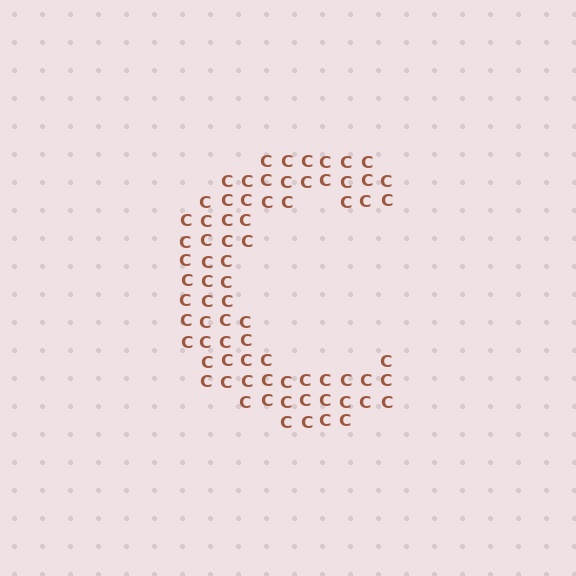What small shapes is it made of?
It is made of small letter C's.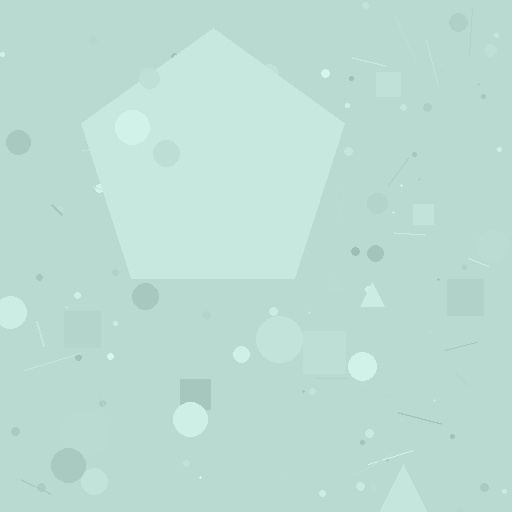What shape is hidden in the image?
A pentagon is hidden in the image.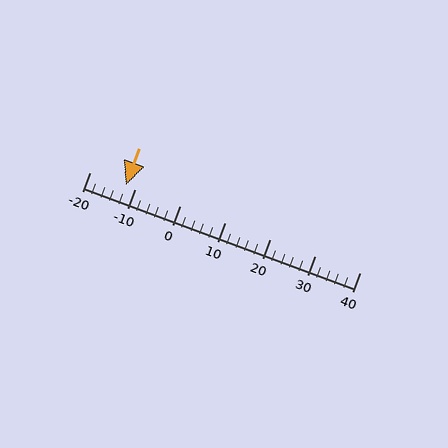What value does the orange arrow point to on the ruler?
The orange arrow points to approximately -12.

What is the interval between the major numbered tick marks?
The major tick marks are spaced 10 units apart.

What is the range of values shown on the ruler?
The ruler shows values from -20 to 40.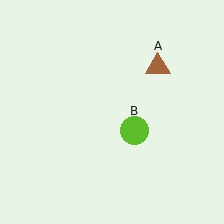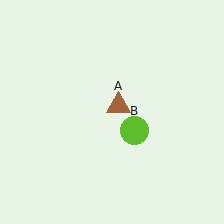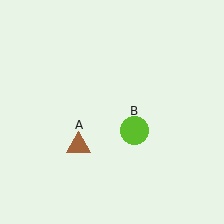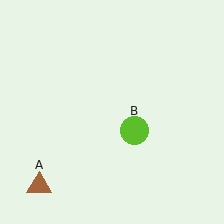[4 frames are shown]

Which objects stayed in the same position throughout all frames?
Lime circle (object B) remained stationary.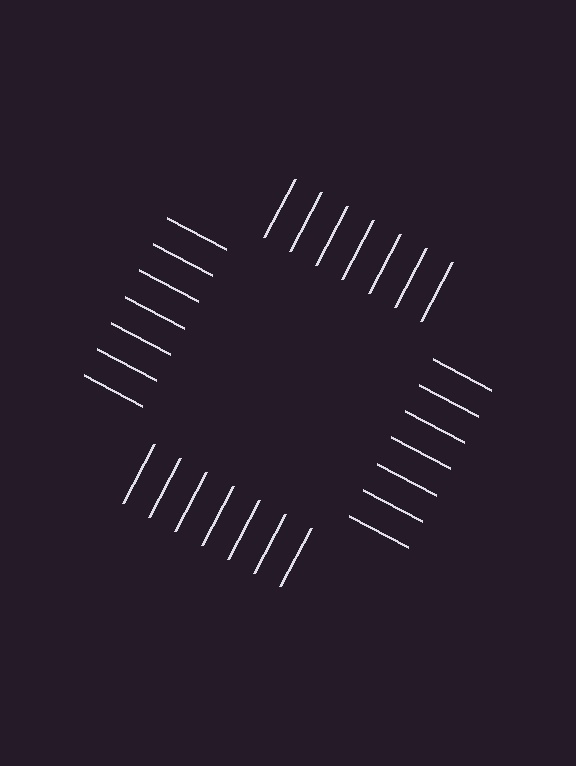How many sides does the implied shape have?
4 sides — the line-ends trace a square.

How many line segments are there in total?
28 — 7 along each of the 4 edges.